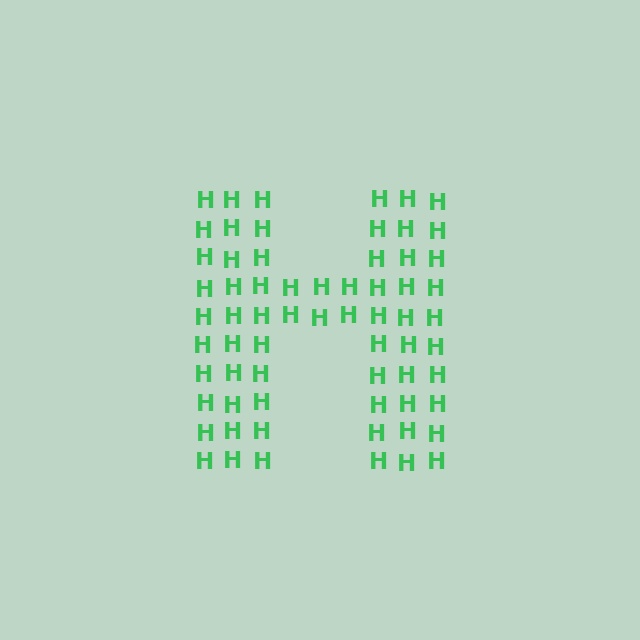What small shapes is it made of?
It is made of small letter H's.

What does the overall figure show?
The overall figure shows the letter H.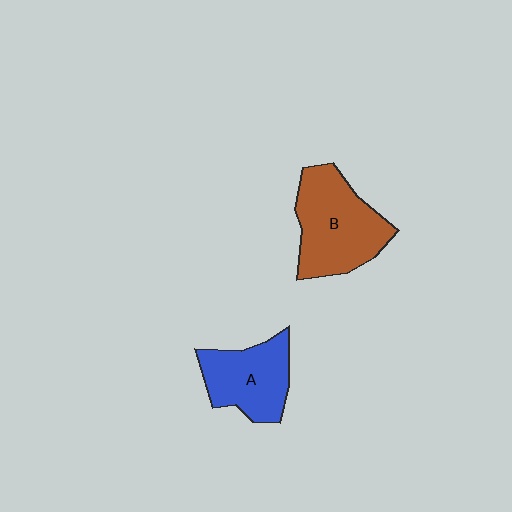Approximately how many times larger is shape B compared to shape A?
Approximately 1.3 times.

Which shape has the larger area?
Shape B (brown).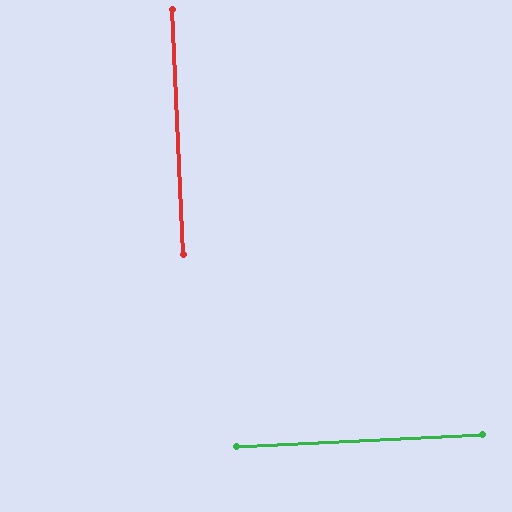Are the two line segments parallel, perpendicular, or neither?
Perpendicular — they meet at approximately 90°.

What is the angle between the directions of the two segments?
Approximately 90 degrees.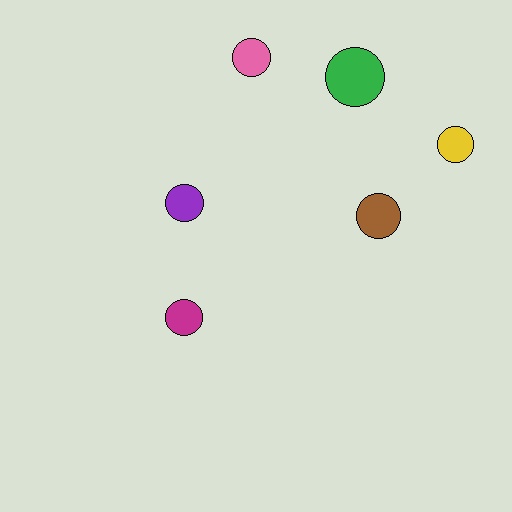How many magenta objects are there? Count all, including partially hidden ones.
There is 1 magenta object.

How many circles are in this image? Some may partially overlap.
There are 6 circles.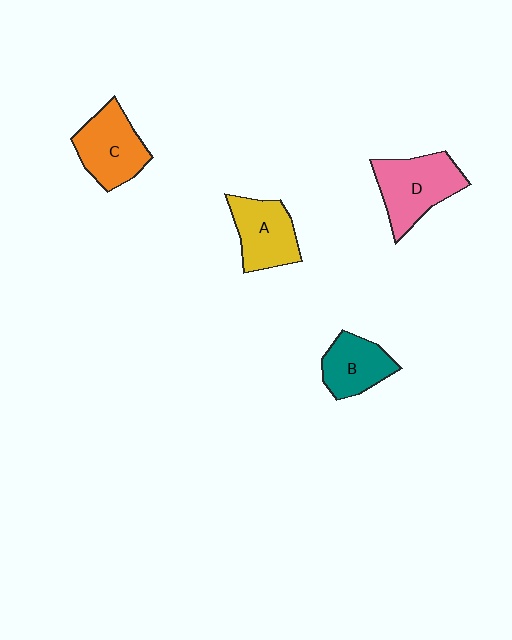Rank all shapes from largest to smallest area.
From largest to smallest: D (pink), C (orange), A (yellow), B (teal).